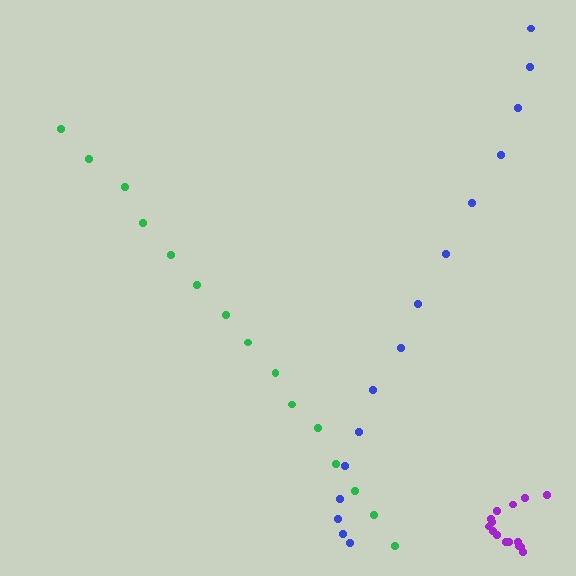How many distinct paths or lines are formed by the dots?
There are 3 distinct paths.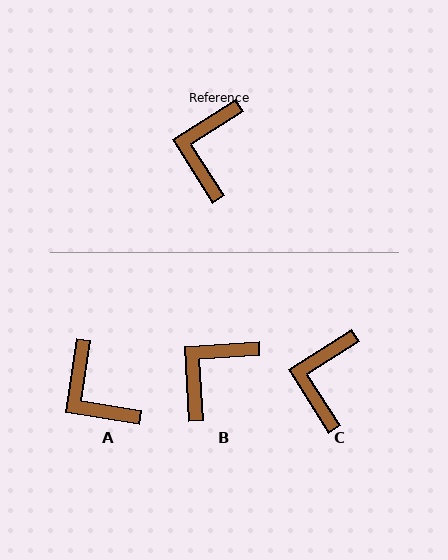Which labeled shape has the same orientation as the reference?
C.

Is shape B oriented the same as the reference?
No, it is off by about 29 degrees.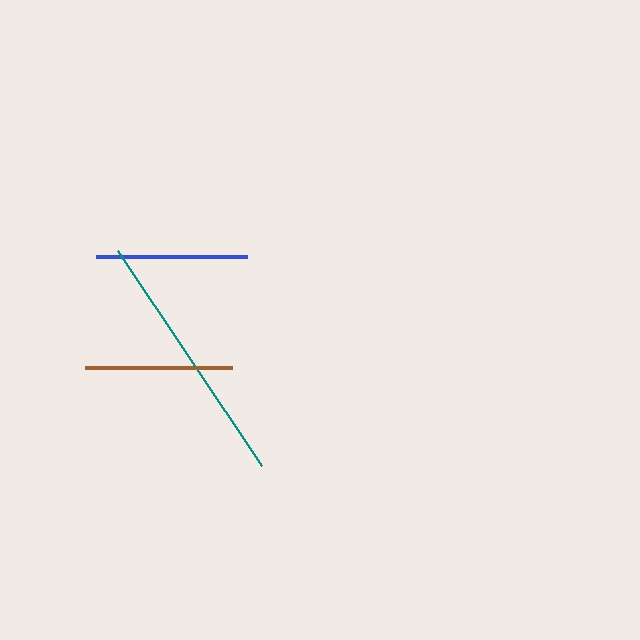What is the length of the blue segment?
The blue segment is approximately 151 pixels long.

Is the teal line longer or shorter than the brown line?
The teal line is longer than the brown line.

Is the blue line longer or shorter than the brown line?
The blue line is longer than the brown line.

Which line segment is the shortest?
The brown line is the shortest at approximately 147 pixels.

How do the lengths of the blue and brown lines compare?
The blue and brown lines are approximately the same length.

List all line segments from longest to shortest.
From longest to shortest: teal, blue, brown.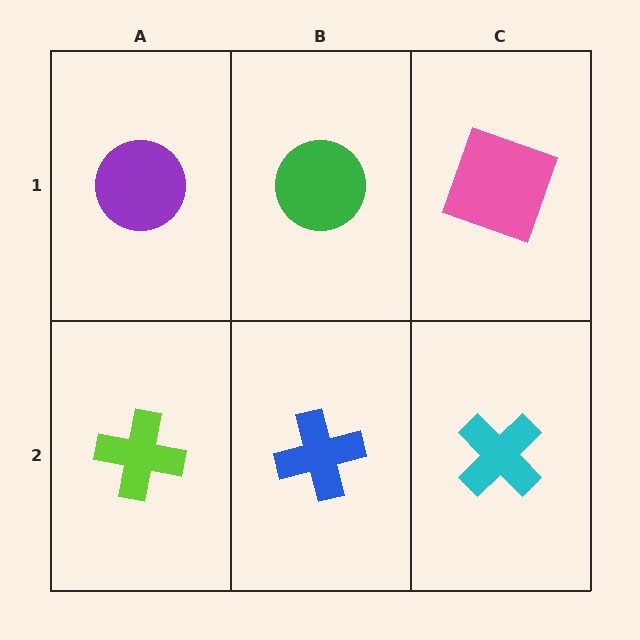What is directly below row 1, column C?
A cyan cross.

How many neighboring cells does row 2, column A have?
2.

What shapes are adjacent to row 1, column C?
A cyan cross (row 2, column C), a green circle (row 1, column B).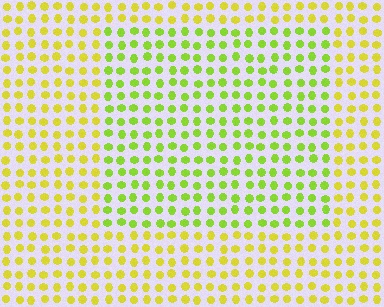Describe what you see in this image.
The image is filled with small yellow elements in a uniform arrangement. A rectangle-shaped region is visible where the elements are tinted to a slightly different hue, forming a subtle color boundary.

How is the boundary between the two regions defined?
The boundary is defined purely by a slight shift in hue (about 30 degrees). Spacing, size, and orientation are identical on both sides.